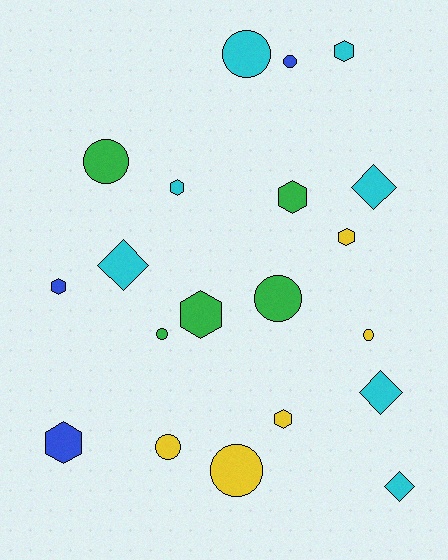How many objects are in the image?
There are 20 objects.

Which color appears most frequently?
Cyan, with 7 objects.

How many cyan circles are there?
There is 1 cyan circle.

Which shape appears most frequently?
Hexagon, with 8 objects.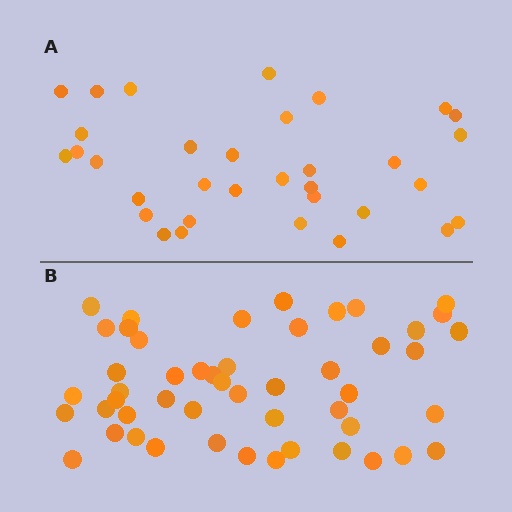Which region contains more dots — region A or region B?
Region B (the bottom region) has more dots.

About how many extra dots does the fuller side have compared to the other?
Region B has approximately 15 more dots than region A.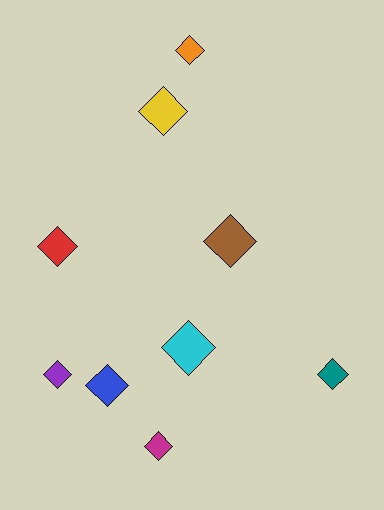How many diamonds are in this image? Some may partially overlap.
There are 9 diamonds.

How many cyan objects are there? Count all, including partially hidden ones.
There is 1 cyan object.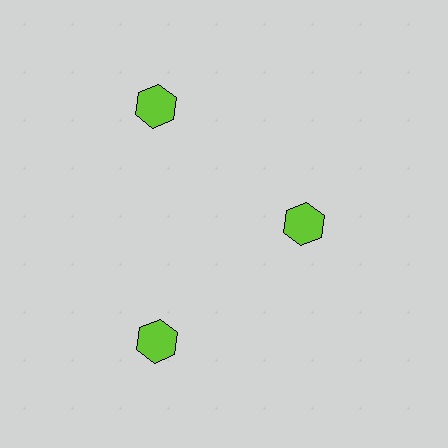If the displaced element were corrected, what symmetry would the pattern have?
It would have 3-fold rotational symmetry — the pattern would map onto itself every 120 degrees.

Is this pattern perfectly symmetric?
No. The 3 lime hexagons are arranged in a ring, but one element near the 3 o'clock position is pulled inward toward the center, breaking the 3-fold rotational symmetry.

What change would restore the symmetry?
The symmetry would be restored by moving it outward, back onto the ring so that all 3 hexagons sit at equal angles and equal distance from the center.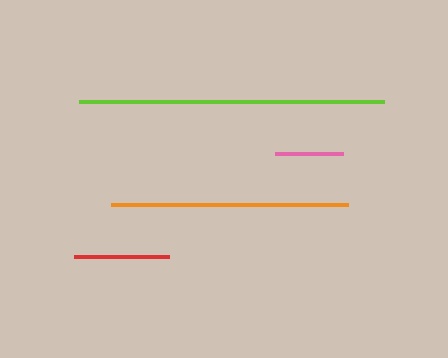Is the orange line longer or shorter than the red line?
The orange line is longer than the red line.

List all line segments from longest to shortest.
From longest to shortest: lime, orange, red, pink.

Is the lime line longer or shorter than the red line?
The lime line is longer than the red line.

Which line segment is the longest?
The lime line is the longest at approximately 305 pixels.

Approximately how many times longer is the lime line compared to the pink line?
The lime line is approximately 4.5 times the length of the pink line.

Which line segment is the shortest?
The pink line is the shortest at approximately 67 pixels.